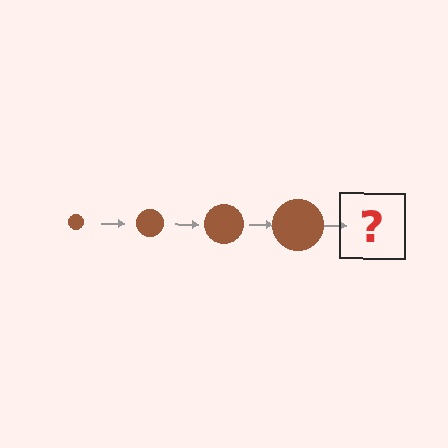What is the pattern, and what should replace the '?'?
The pattern is that the circle gets progressively larger each step. The '?' should be a brown circle, larger than the previous one.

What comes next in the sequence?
The next element should be a brown circle, larger than the previous one.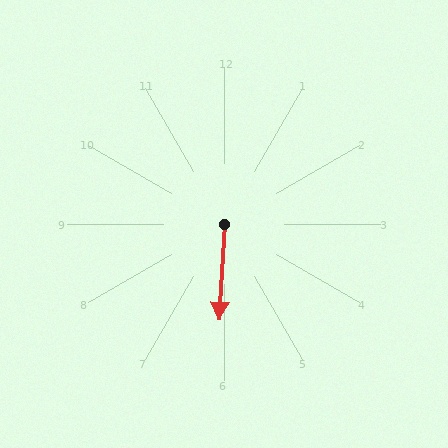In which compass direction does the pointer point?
South.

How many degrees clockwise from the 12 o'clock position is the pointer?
Approximately 183 degrees.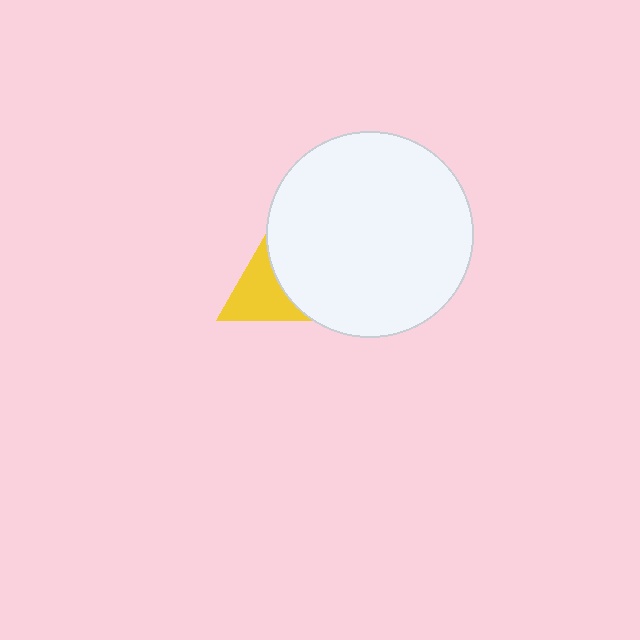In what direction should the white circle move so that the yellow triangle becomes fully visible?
The white circle should move right. That is the shortest direction to clear the overlap and leave the yellow triangle fully visible.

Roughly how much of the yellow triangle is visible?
About half of it is visible (roughly 48%).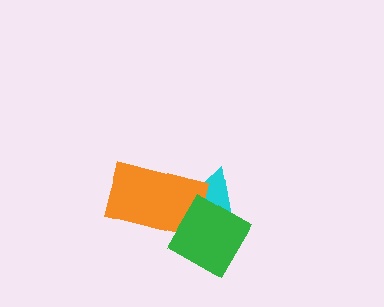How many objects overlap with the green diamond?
2 objects overlap with the green diamond.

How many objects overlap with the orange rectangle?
2 objects overlap with the orange rectangle.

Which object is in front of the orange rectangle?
The green diamond is in front of the orange rectangle.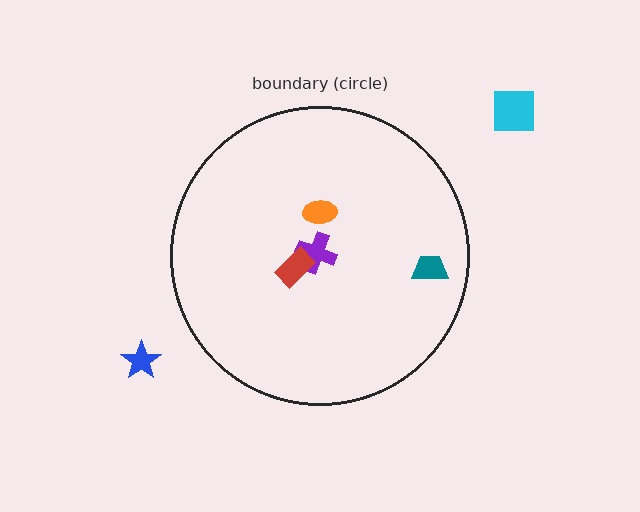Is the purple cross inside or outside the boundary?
Inside.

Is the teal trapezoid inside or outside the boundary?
Inside.